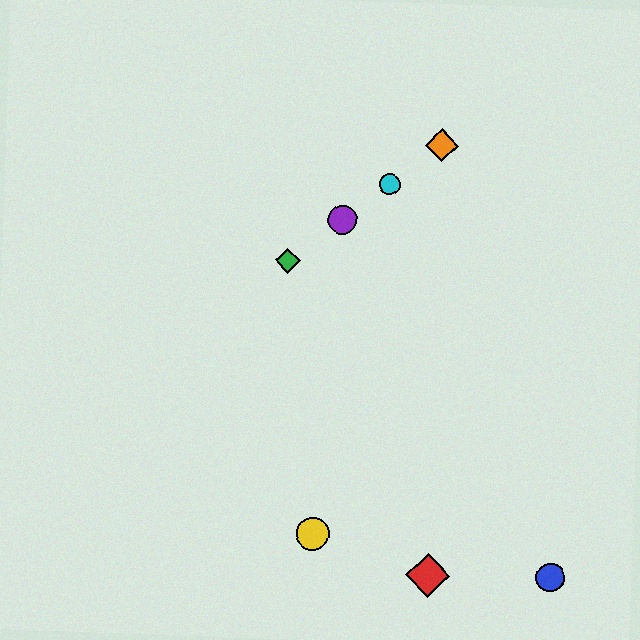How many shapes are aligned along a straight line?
4 shapes (the green diamond, the purple circle, the orange diamond, the cyan circle) are aligned along a straight line.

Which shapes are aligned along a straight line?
The green diamond, the purple circle, the orange diamond, the cyan circle are aligned along a straight line.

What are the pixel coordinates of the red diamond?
The red diamond is at (428, 576).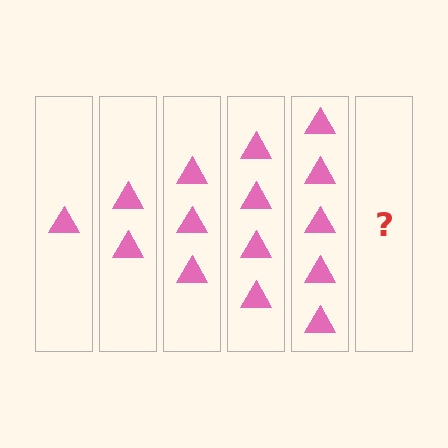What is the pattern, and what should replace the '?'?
The pattern is that each step adds one more triangle. The '?' should be 6 triangles.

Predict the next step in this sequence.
The next step is 6 triangles.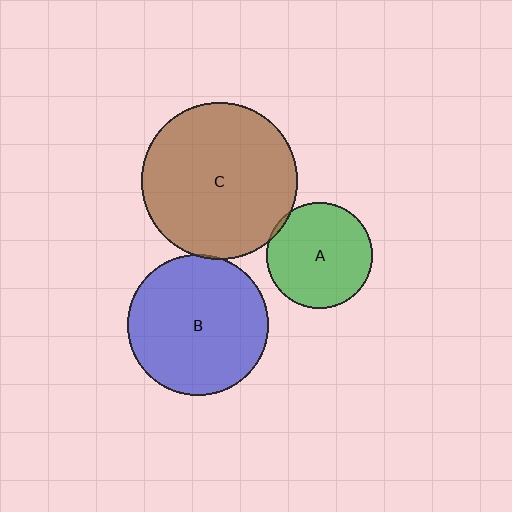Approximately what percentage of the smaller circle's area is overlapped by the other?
Approximately 5%.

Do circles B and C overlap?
Yes.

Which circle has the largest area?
Circle C (brown).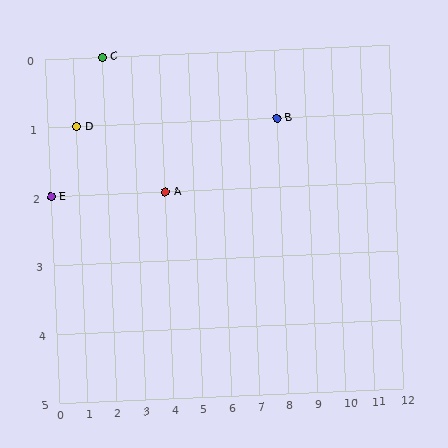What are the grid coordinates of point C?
Point C is at grid coordinates (2, 0).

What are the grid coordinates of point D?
Point D is at grid coordinates (1, 1).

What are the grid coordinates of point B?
Point B is at grid coordinates (8, 1).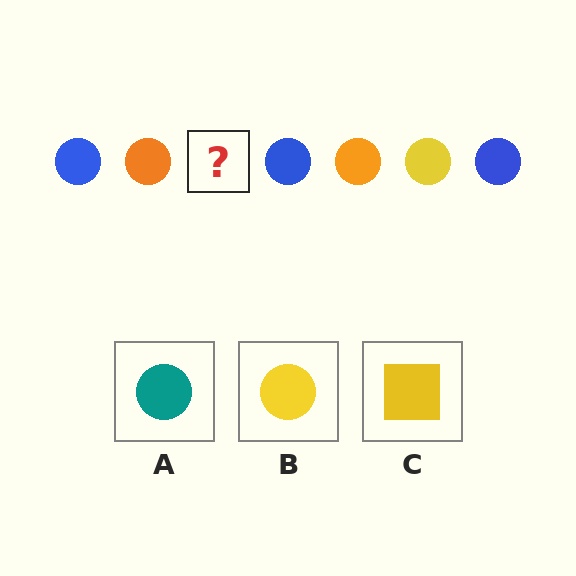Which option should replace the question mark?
Option B.